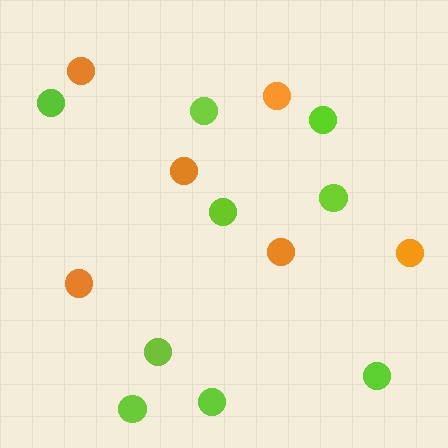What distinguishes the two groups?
There are 2 groups: one group of lime circles (9) and one group of orange circles (6).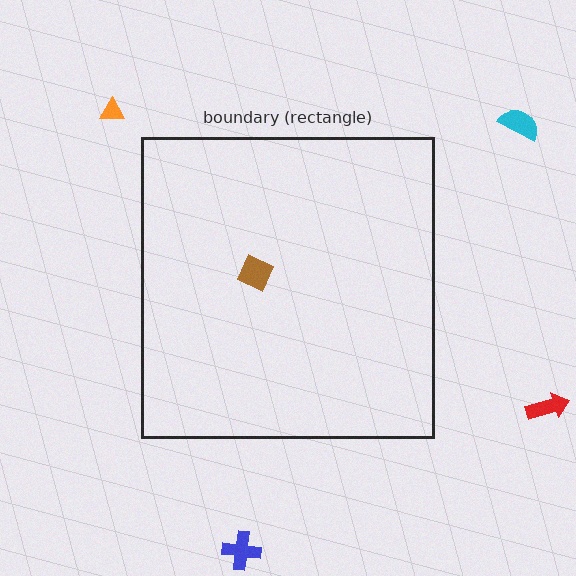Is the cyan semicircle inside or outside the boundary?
Outside.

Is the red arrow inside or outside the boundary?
Outside.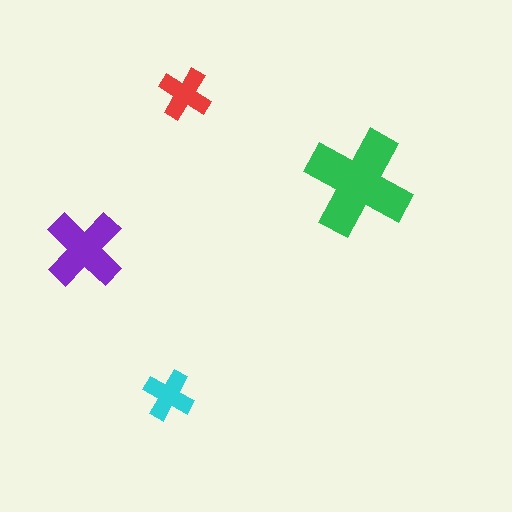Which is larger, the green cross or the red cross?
The green one.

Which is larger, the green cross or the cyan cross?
The green one.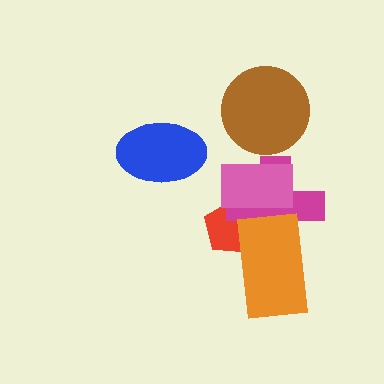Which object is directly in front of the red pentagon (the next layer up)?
The magenta cross is directly in front of the red pentagon.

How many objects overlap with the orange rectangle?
2 objects overlap with the orange rectangle.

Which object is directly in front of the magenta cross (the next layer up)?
The orange rectangle is directly in front of the magenta cross.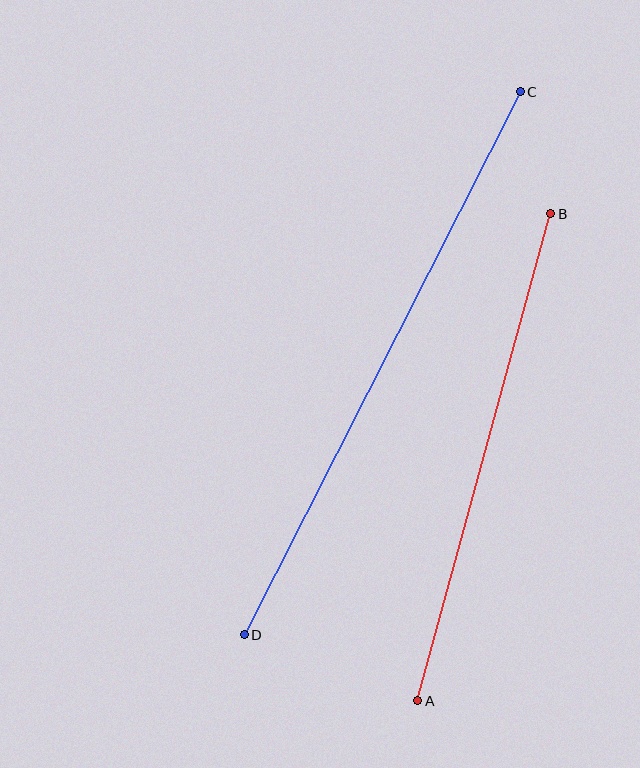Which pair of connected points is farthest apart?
Points C and D are farthest apart.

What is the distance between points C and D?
The distance is approximately 609 pixels.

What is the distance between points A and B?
The distance is approximately 505 pixels.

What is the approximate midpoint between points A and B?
The midpoint is at approximately (484, 457) pixels.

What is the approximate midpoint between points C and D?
The midpoint is at approximately (382, 363) pixels.